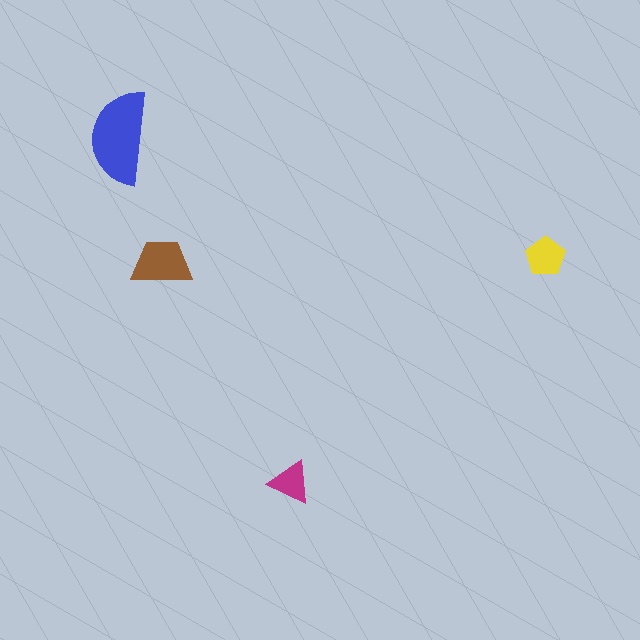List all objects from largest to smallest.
The blue semicircle, the brown trapezoid, the yellow pentagon, the magenta triangle.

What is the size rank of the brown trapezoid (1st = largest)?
2nd.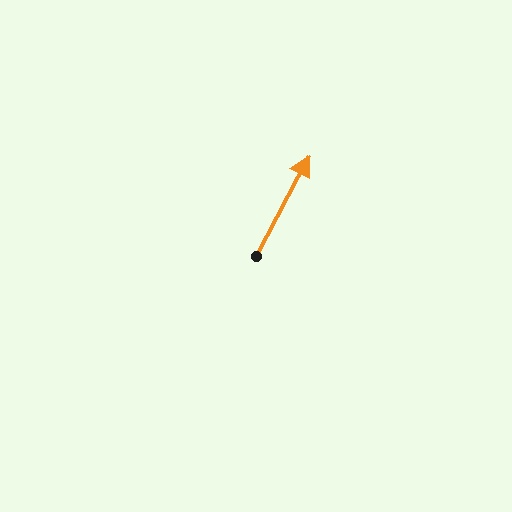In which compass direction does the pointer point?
Northeast.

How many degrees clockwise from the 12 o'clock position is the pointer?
Approximately 28 degrees.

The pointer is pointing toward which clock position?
Roughly 1 o'clock.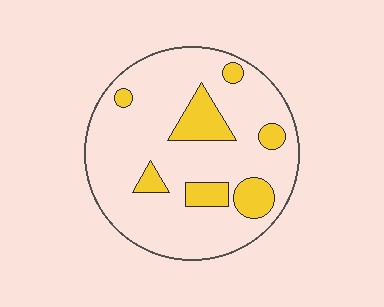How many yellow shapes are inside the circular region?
7.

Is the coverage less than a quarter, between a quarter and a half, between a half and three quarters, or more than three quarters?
Less than a quarter.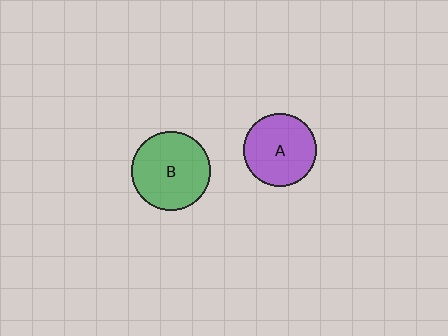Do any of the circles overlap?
No, none of the circles overlap.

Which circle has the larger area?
Circle B (green).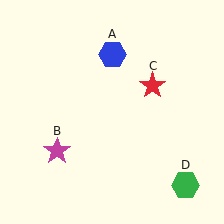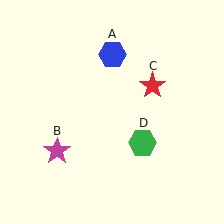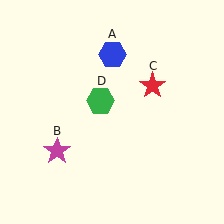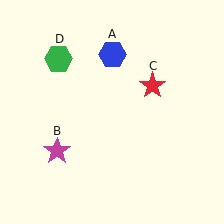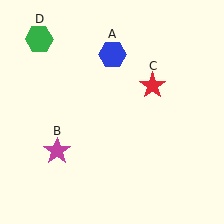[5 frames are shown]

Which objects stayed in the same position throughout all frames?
Blue hexagon (object A) and magenta star (object B) and red star (object C) remained stationary.